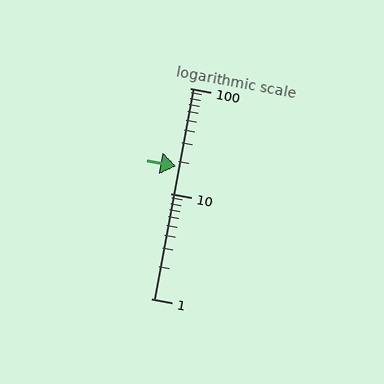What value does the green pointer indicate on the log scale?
The pointer indicates approximately 18.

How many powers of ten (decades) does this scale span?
The scale spans 2 decades, from 1 to 100.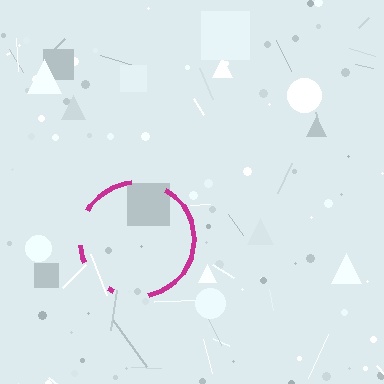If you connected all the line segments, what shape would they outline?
They would outline a circle.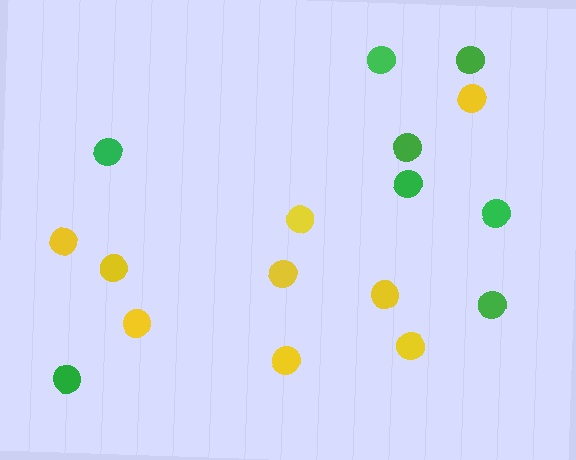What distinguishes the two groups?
There are 2 groups: one group of yellow circles (9) and one group of green circles (8).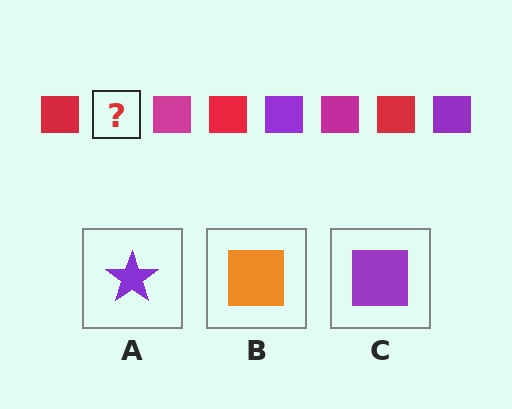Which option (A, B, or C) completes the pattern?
C.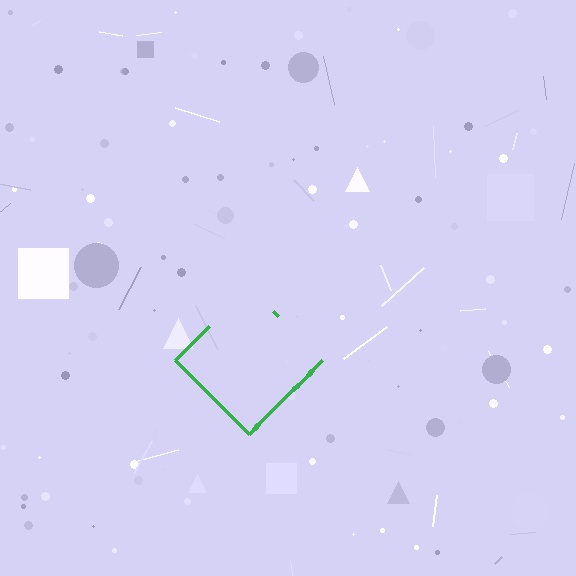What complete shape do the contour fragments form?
The contour fragments form a diamond.